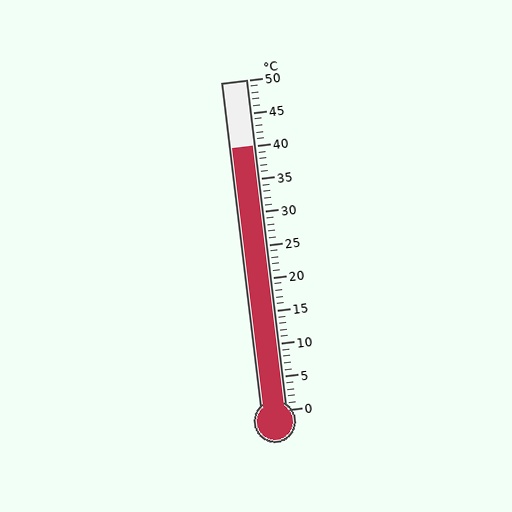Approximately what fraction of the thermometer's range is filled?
The thermometer is filled to approximately 80% of its range.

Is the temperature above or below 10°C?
The temperature is above 10°C.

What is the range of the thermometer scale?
The thermometer scale ranges from 0°C to 50°C.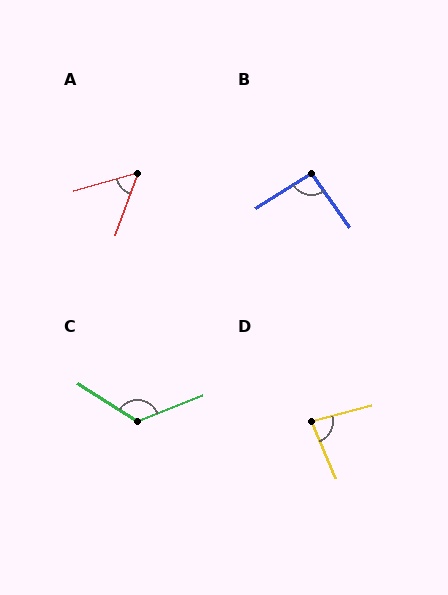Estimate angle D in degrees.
Approximately 81 degrees.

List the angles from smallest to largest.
A (54°), D (81°), B (94°), C (126°).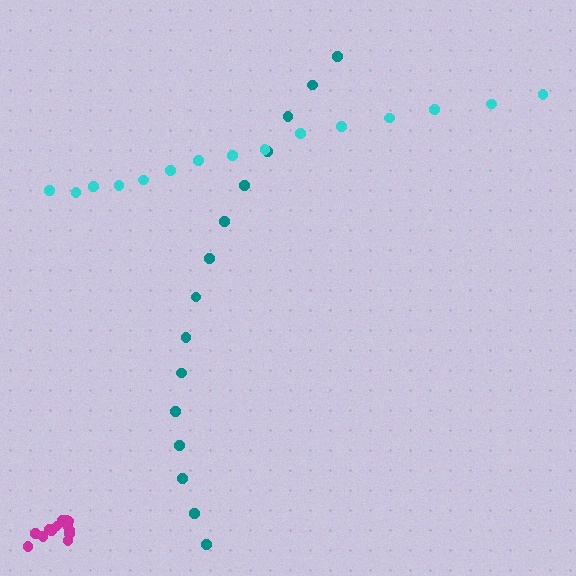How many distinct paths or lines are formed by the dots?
There are 3 distinct paths.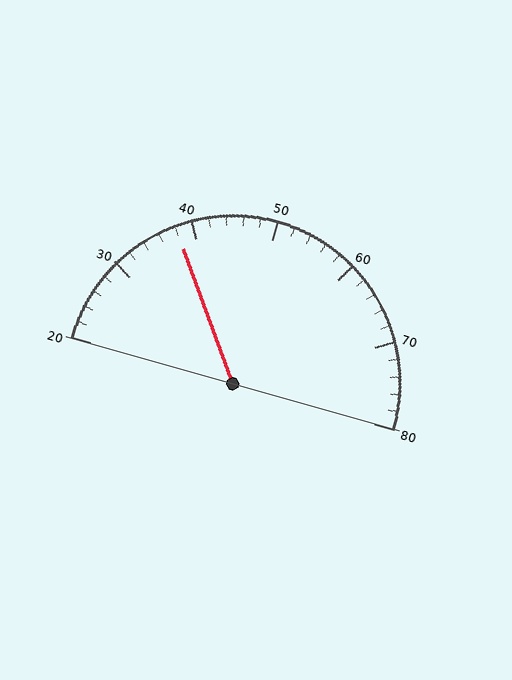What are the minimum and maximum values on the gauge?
The gauge ranges from 20 to 80.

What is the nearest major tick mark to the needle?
The nearest major tick mark is 40.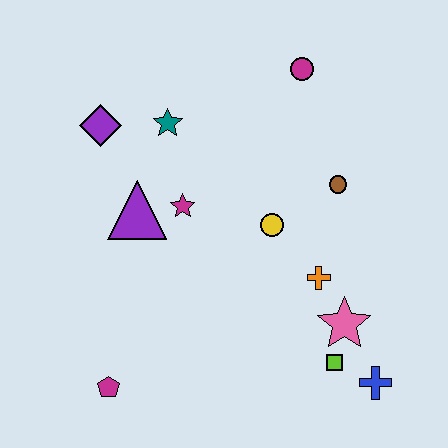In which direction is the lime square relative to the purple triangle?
The lime square is to the right of the purple triangle.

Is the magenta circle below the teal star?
No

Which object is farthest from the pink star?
The purple diamond is farthest from the pink star.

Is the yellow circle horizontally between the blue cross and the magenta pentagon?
Yes